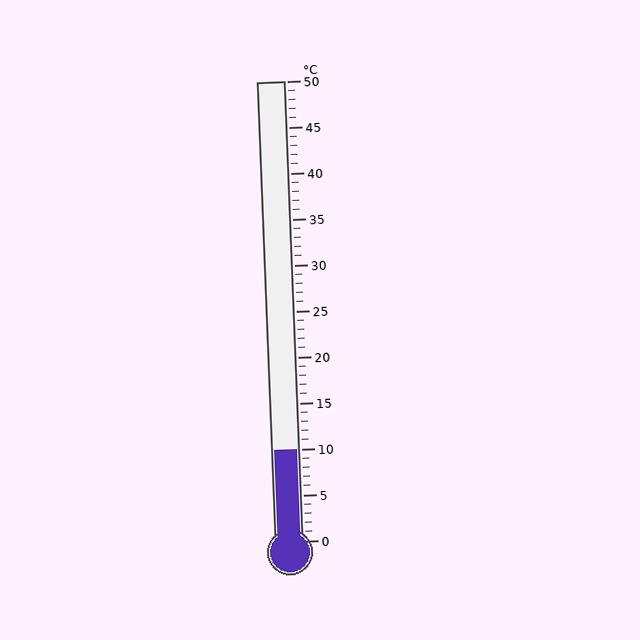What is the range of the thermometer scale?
The thermometer scale ranges from 0°C to 50°C.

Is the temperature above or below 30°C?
The temperature is below 30°C.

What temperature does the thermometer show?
The thermometer shows approximately 10°C.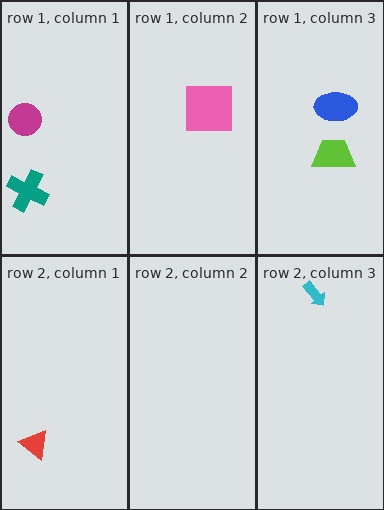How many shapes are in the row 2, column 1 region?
1.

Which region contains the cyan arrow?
The row 2, column 3 region.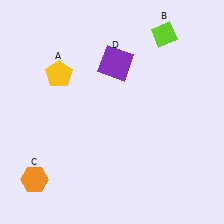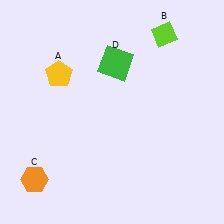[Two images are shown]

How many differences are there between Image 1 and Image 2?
There is 1 difference between the two images.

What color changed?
The square (D) changed from purple in Image 1 to green in Image 2.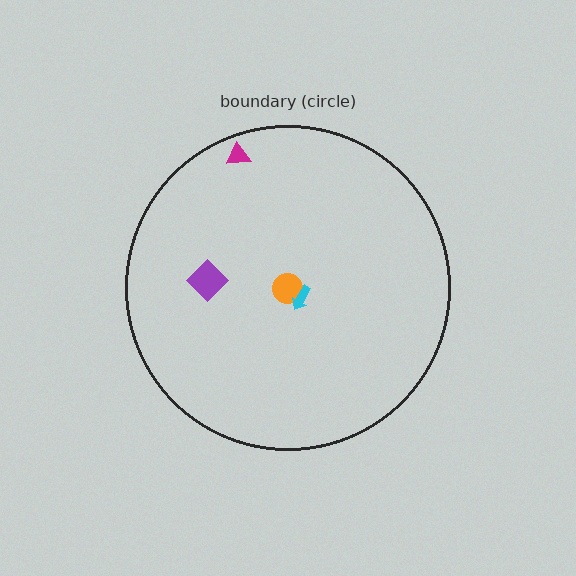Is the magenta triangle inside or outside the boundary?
Inside.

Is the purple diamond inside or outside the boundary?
Inside.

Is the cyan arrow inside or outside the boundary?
Inside.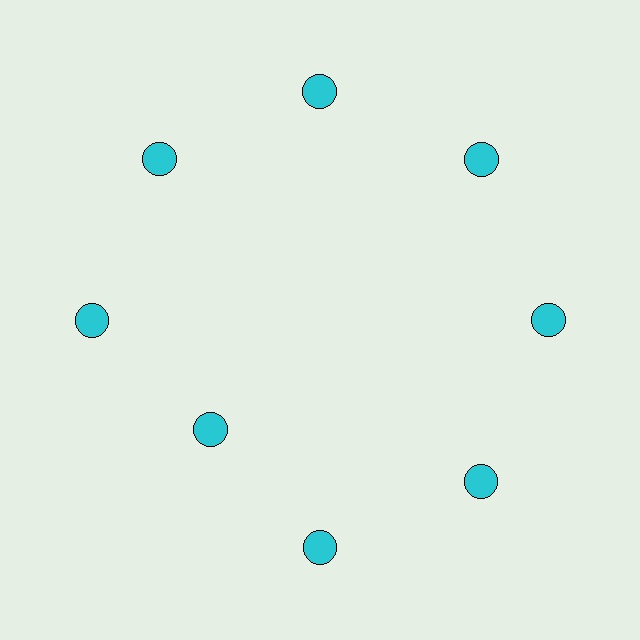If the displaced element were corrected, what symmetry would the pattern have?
It would have 8-fold rotational symmetry — the pattern would map onto itself every 45 degrees.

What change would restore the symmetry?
The symmetry would be restored by moving it outward, back onto the ring so that all 8 circles sit at equal angles and equal distance from the center.